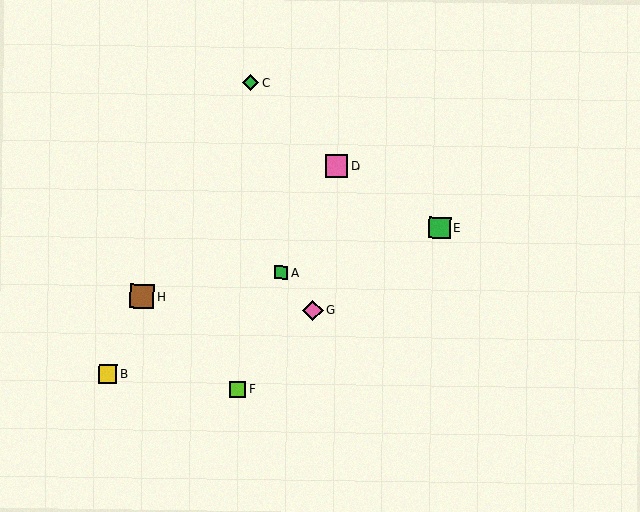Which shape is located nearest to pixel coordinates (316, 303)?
The pink diamond (labeled G) at (313, 310) is nearest to that location.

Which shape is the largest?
The brown square (labeled H) is the largest.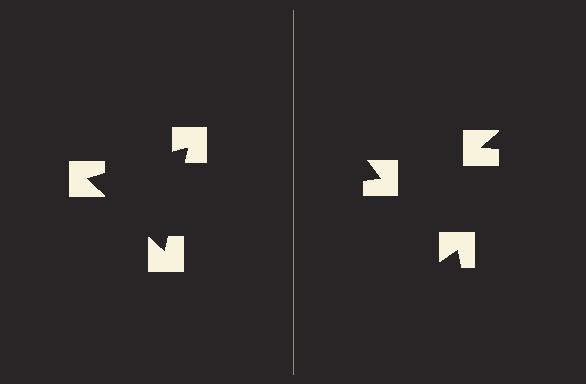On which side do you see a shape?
An illusory triangle appears on the left side. On the right side the wedge cuts are rotated, so no coherent shape forms.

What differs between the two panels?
The notched squares are positioned identically on both sides; only the wedge orientations differ. On the left they align to a triangle; on the right they are misaligned.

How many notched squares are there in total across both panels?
6 — 3 on each side.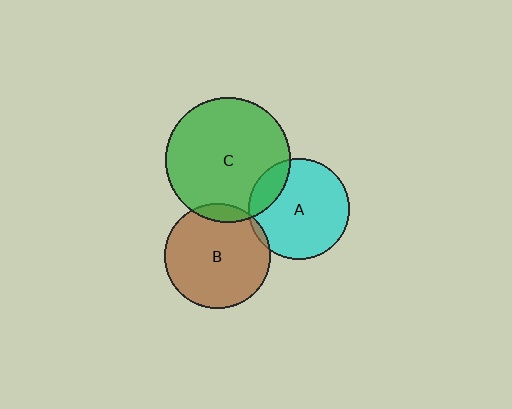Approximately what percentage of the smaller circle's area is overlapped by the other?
Approximately 5%.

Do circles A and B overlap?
Yes.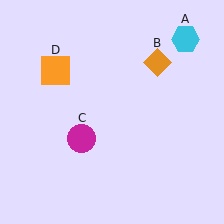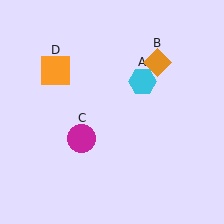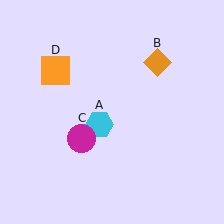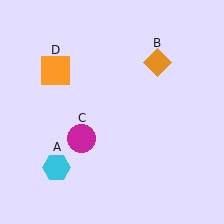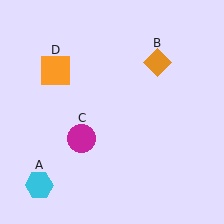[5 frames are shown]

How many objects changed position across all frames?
1 object changed position: cyan hexagon (object A).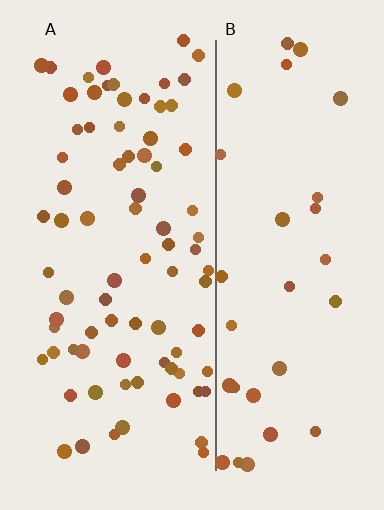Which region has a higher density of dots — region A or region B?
A (the left).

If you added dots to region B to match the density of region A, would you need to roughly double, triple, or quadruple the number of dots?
Approximately double.